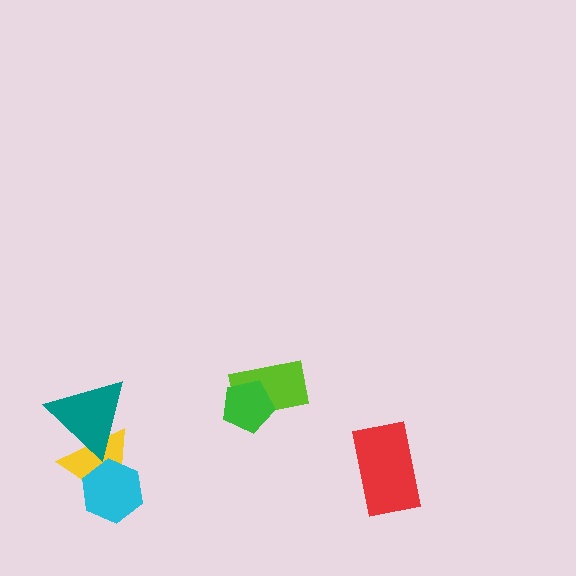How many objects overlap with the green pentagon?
1 object overlaps with the green pentagon.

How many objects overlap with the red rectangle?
0 objects overlap with the red rectangle.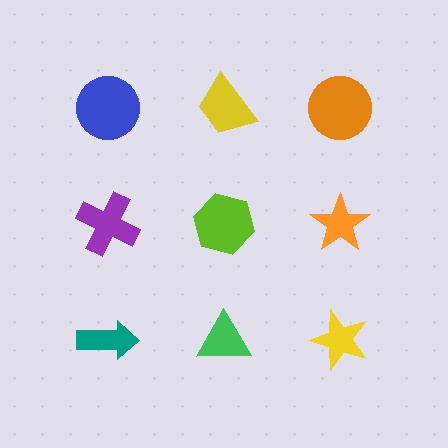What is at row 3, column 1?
A teal arrow.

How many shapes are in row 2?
3 shapes.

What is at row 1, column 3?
An orange circle.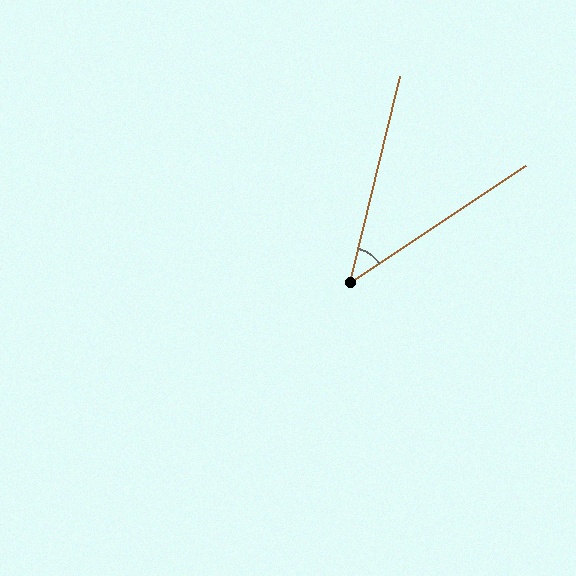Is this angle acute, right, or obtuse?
It is acute.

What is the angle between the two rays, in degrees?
Approximately 43 degrees.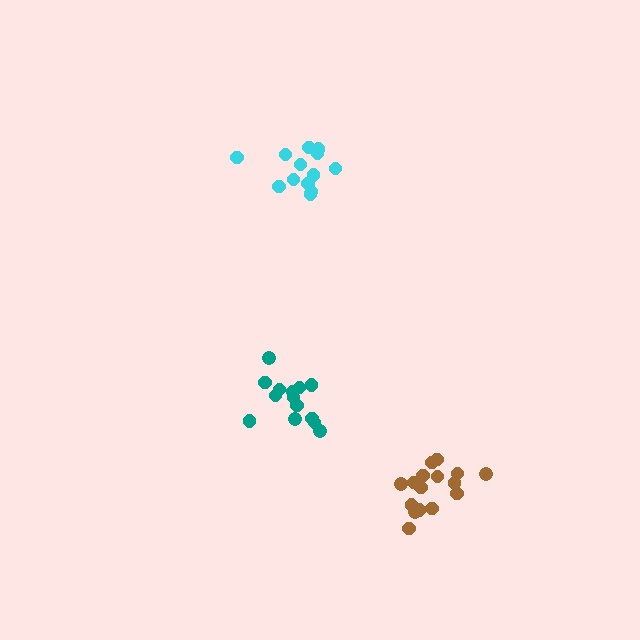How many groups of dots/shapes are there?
There are 3 groups.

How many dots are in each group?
Group 1: 17 dots, Group 2: 14 dots, Group 3: 13 dots (44 total).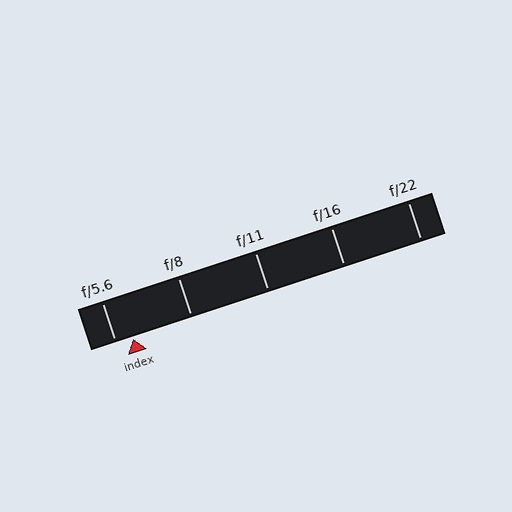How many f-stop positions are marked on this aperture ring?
There are 5 f-stop positions marked.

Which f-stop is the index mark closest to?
The index mark is closest to f/5.6.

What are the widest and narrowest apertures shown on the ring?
The widest aperture shown is f/5.6 and the narrowest is f/22.